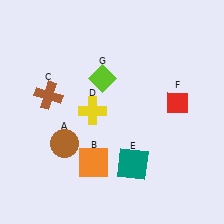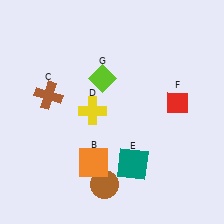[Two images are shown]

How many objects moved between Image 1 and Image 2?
1 object moved between the two images.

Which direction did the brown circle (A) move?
The brown circle (A) moved down.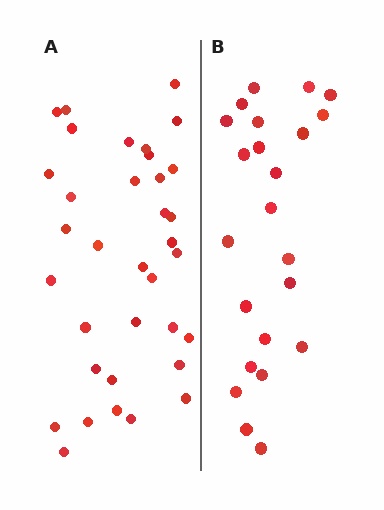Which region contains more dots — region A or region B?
Region A (the left region) has more dots.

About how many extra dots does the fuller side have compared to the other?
Region A has roughly 12 or so more dots than region B.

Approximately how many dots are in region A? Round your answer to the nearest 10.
About 40 dots. (The exact count is 35, which rounds to 40.)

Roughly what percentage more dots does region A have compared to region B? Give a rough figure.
About 50% more.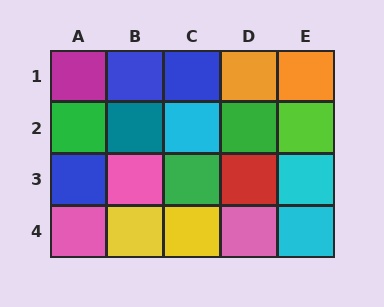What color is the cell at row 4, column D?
Pink.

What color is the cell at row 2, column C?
Cyan.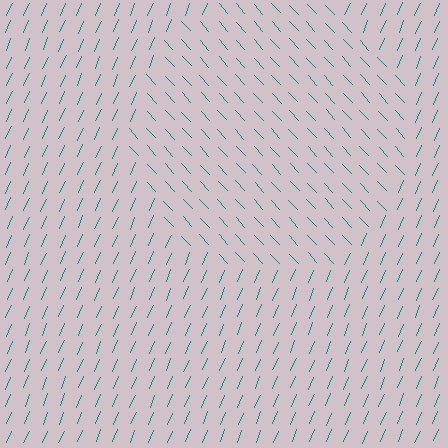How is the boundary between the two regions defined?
The boundary is defined purely by a change in line orientation (approximately 65 degrees difference). All lines are the same color and thickness.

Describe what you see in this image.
The image is filled with small teal line segments. A circle region in the image has lines oriented differently from the surrounding lines, creating a visible texture boundary.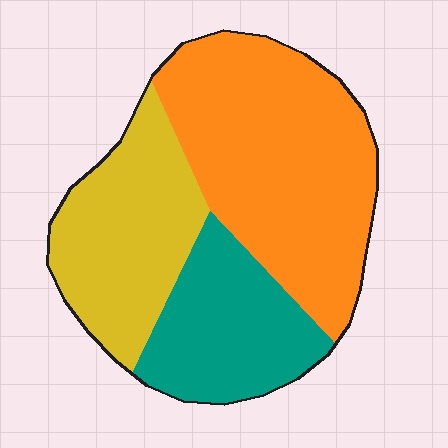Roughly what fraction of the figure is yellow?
Yellow covers 29% of the figure.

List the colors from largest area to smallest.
From largest to smallest: orange, yellow, teal.